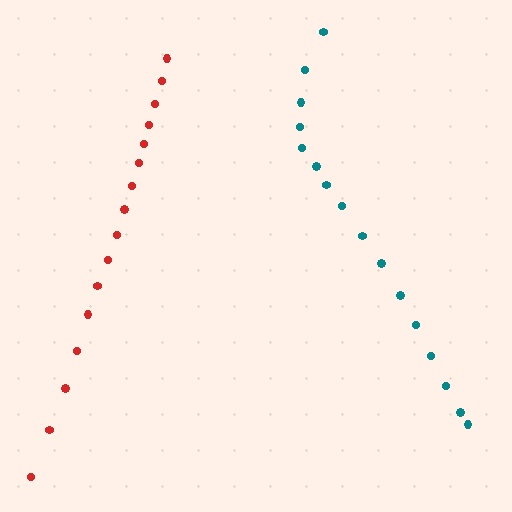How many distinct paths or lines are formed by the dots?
There are 2 distinct paths.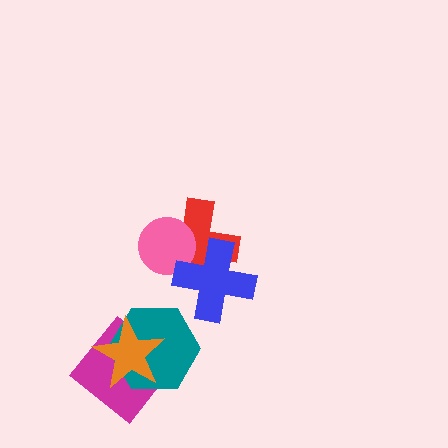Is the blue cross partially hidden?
No, no other shape covers it.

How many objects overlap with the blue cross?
2 objects overlap with the blue cross.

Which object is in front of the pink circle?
The blue cross is in front of the pink circle.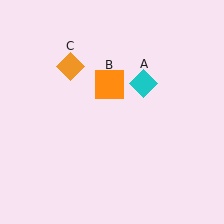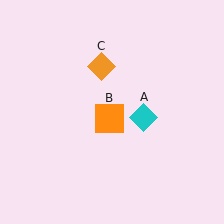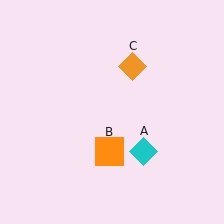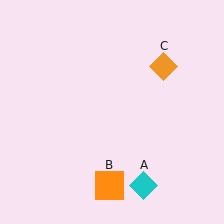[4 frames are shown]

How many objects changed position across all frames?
3 objects changed position: cyan diamond (object A), orange square (object B), orange diamond (object C).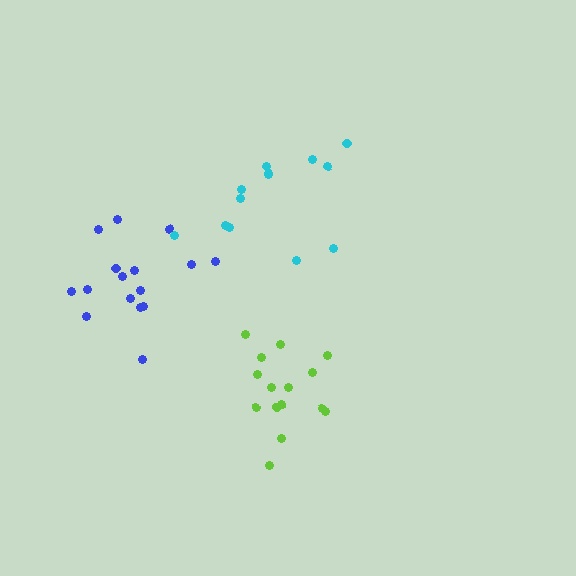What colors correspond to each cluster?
The clusters are colored: lime, blue, cyan.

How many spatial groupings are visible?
There are 3 spatial groupings.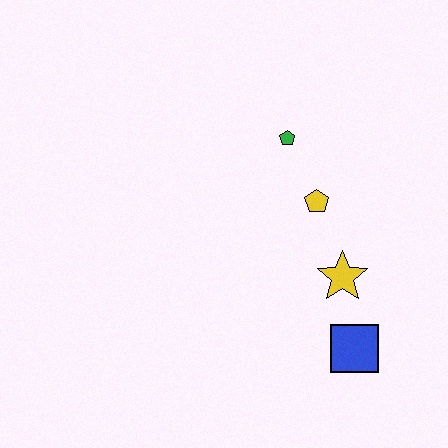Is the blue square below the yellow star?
Yes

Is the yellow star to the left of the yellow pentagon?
No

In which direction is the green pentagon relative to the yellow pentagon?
The green pentagon is above the yellow pentagon.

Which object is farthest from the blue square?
The green pentagon is farthest from the blue square.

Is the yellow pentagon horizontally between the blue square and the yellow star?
No